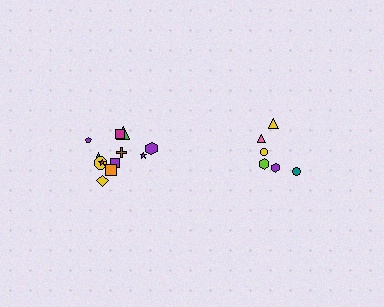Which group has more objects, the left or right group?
The left group.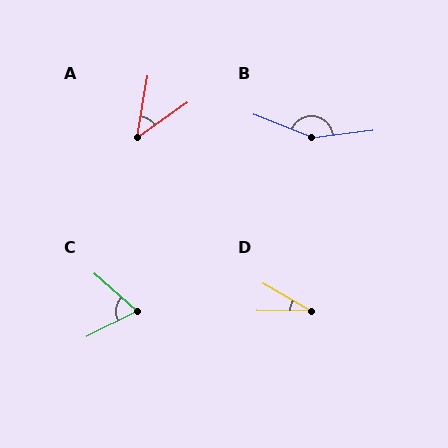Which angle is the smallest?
D, at approximately 30 degrees.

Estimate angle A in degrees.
Approximately 45 degrees.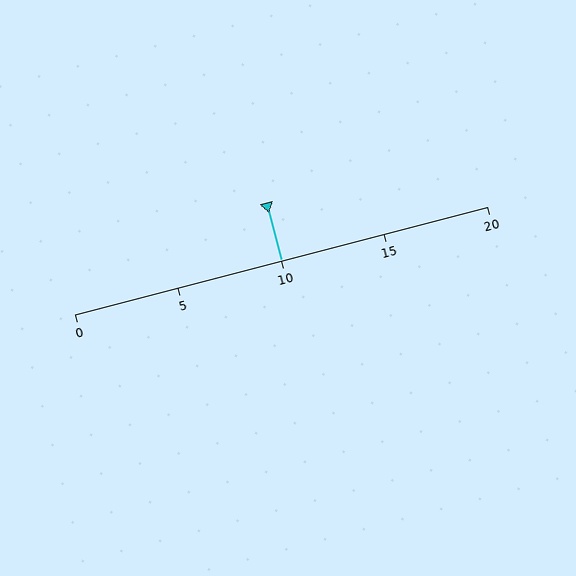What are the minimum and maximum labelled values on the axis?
The axis runs from 0 to 20.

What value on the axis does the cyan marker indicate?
The marker indicates approximately 10.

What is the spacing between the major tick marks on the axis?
The major ticks are spaced 5 apart.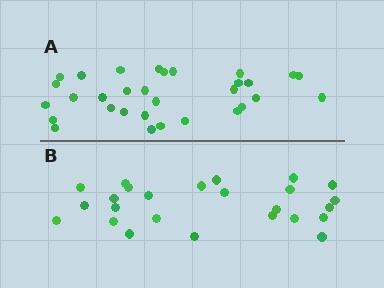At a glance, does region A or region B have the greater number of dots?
Region A (the top region) has more dots.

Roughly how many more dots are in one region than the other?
Region A has about 6 more dots than region B.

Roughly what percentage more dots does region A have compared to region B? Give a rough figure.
About 25% more.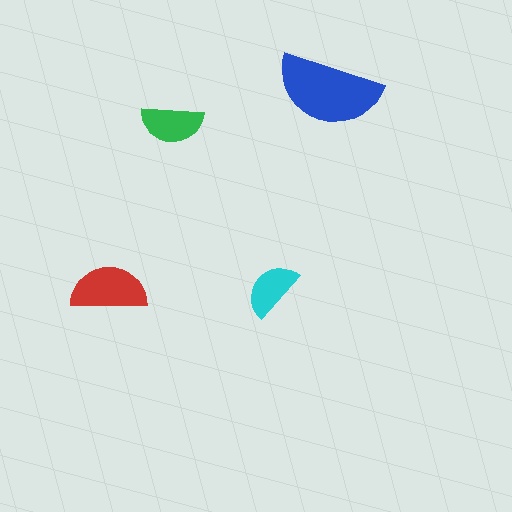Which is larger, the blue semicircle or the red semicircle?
The blue one.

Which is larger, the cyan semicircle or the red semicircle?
The red one.